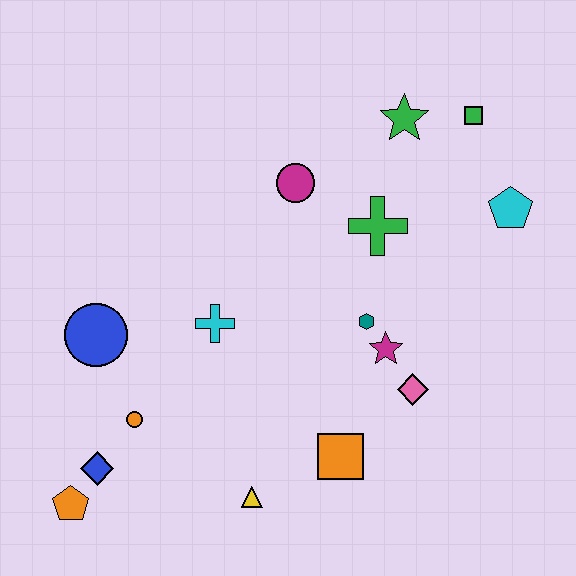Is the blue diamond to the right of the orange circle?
No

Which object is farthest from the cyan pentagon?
The orange pentagon is farthest from the cyan pentagon.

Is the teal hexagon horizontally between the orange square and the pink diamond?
Yes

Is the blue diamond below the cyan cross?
Yes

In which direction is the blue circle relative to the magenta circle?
The blue circle is to the left of the magenta circle.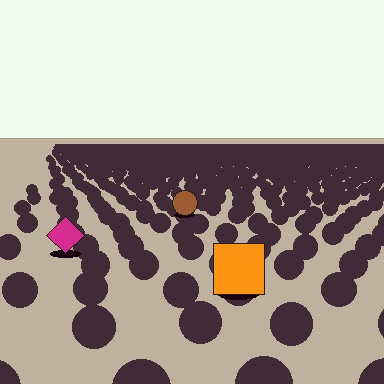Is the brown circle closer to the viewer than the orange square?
No. The orange square is closer — you can tell from the texture gradient: the ground texture is coarser near it.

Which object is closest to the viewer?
The orange square is closest. The texture marks near it are larger and more spread out.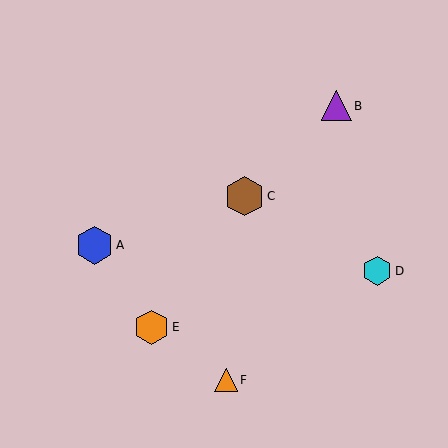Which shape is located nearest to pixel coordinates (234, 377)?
The orange triangle (labeled F) at (226, 380) is nearest to that location.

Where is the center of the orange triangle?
The center of the orange triangle is at (226, 380).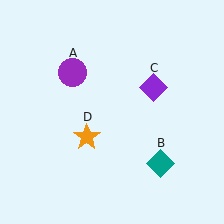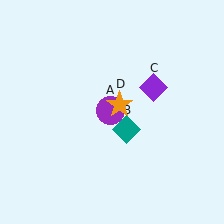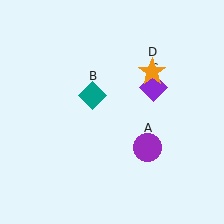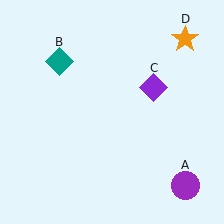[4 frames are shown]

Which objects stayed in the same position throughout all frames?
Purple diamond (object C) remained stationary.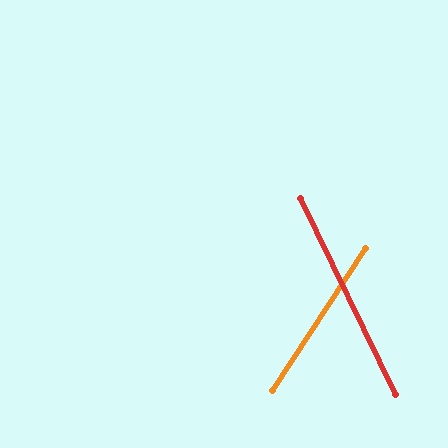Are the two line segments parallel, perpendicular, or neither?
Neither parallel nor perpendicular — they differ by about 59°.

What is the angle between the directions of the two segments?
Approximately 59 degrees.